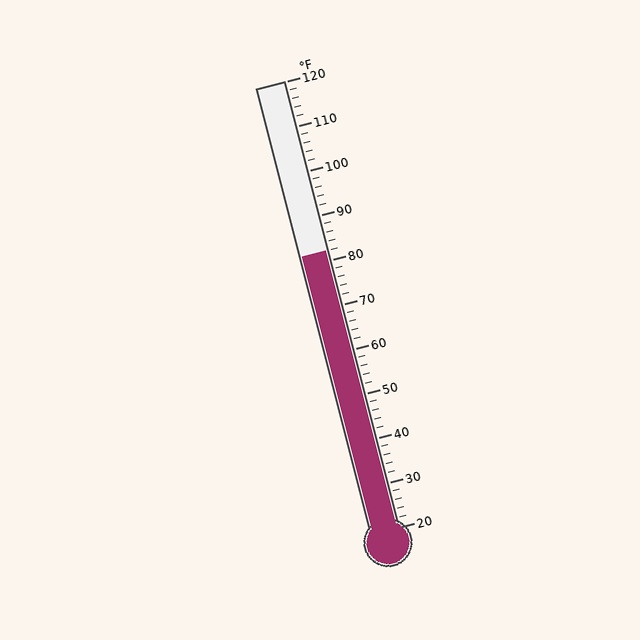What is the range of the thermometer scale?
The thermometer scale ranges from 20°F to 120°F.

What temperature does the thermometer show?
The thermometer shows approximately 82°F.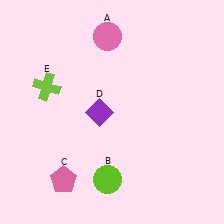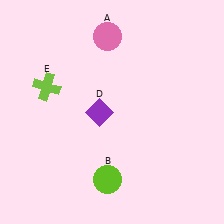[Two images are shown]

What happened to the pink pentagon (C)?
The pink pentagon (C) was removed in Image 2. It was in the bottom-left area of Image 1.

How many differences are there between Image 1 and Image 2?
There is 1 difference between the two images.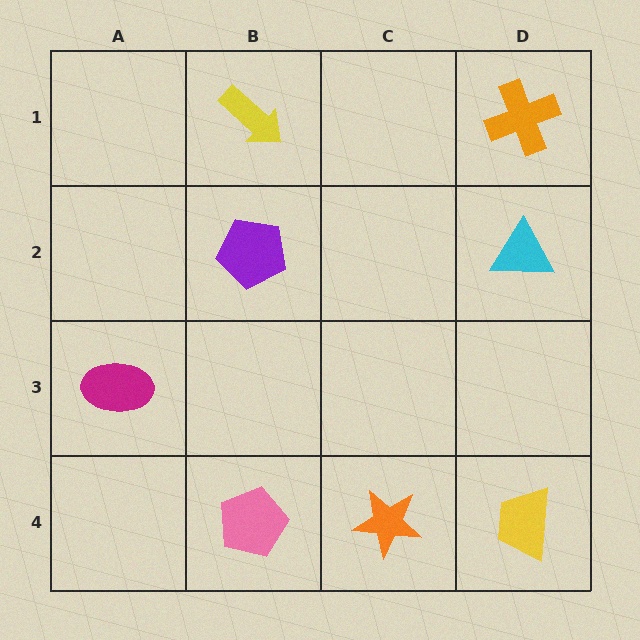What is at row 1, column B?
A yellow arrow.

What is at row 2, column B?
A purple pentagon.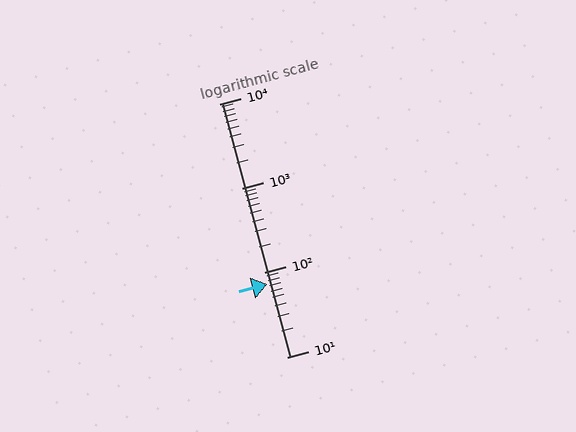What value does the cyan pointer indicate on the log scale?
The pointer indicates approximately 74.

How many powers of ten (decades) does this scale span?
The scale spans 3 decades, from 10 to 10000.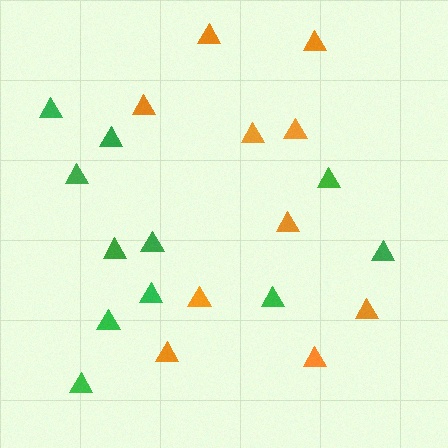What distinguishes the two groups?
There are 2 groups: one group of orange triangles (10) and one group of green triangles (11).